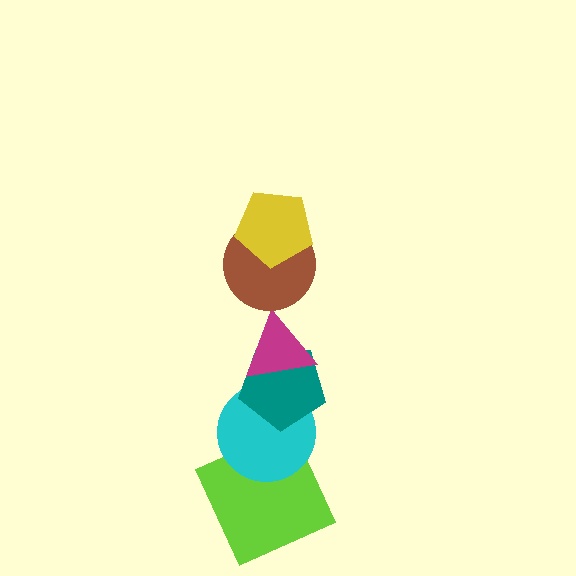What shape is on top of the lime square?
The cyan circle is on top of the lime square.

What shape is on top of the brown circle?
The yellow pentagon is on top of the brown circle.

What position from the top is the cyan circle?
The cyan circle is 5th from the top.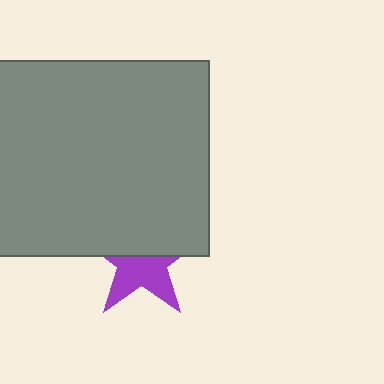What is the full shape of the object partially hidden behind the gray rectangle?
The partially hidden object is a purple star.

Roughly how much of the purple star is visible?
About half of it is visible (roughly 49%).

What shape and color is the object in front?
The object in front is a gray rectangle.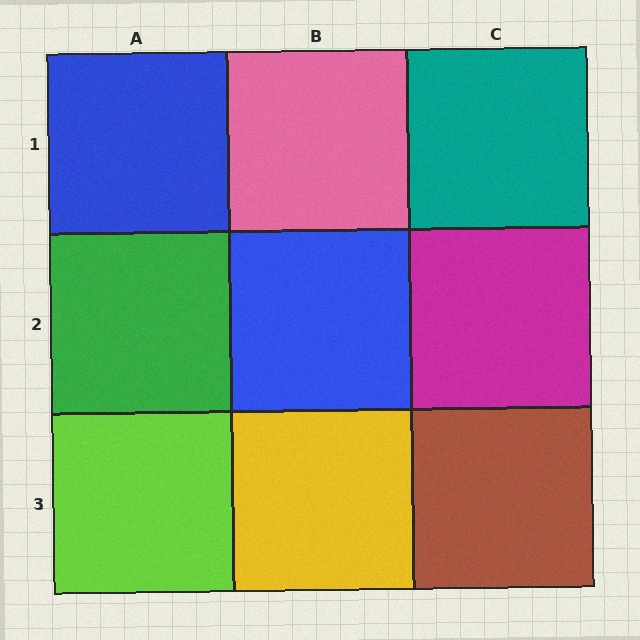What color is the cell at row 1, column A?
Blue.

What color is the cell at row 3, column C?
Brown.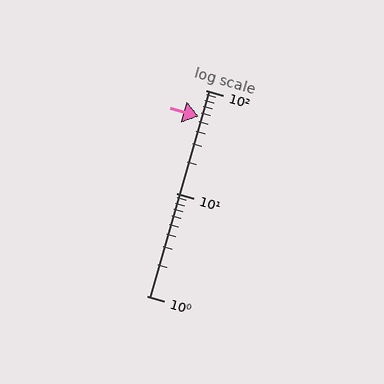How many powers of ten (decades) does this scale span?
The scale spans 2 decades, from 1 to 100.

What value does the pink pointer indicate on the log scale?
The pointer indicates approximately 55.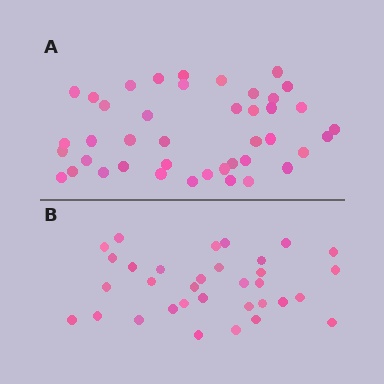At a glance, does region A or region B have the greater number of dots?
Region A (the top region) has more dots.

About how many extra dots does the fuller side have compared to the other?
Region A has roughly 8 or so more dots than region B.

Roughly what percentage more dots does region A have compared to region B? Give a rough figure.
About 25% more.